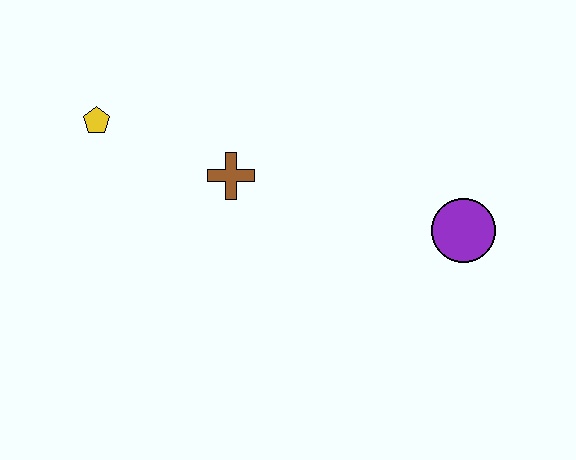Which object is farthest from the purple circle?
The yellow pentagon is farthest from the purple circle.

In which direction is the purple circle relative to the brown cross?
The purple circle is to the right of the brown cross.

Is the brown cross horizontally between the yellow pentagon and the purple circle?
Yes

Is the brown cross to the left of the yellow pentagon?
No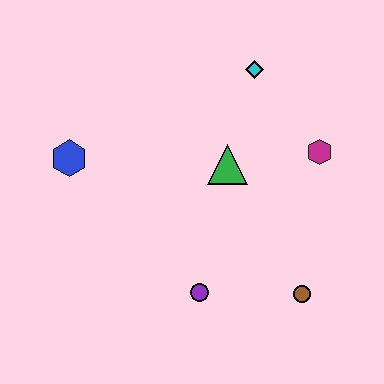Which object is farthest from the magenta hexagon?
The blue hexagon is farthest from the magenta hexagon.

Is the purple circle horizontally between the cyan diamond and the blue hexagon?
Yes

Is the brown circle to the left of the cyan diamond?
No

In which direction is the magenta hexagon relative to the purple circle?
The magenta hexagon is above the purple circle.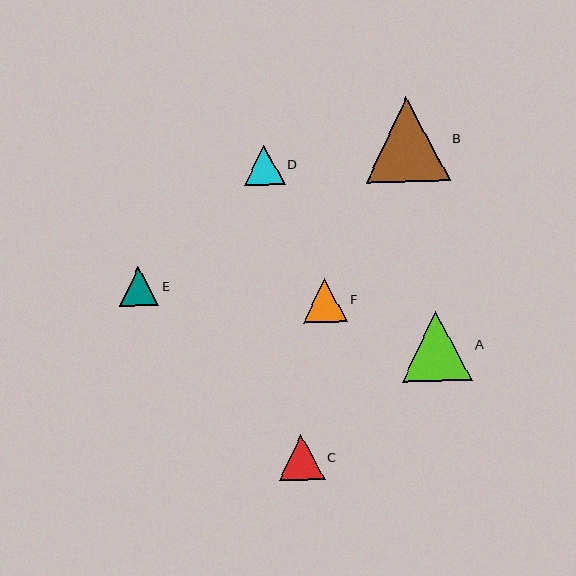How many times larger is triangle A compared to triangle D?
Triangle A is approximately 1.7 times the size of triangle D.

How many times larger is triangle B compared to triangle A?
Triangle B is approximately 1.2 times the size of triangle A.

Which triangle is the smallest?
Triangle E is the smallest with a size of approximately 39 pixels.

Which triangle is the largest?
Triangle B is the largest with a size of approximately 84 pixels.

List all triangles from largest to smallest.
From largest to smallest: B, A, C, F, D, E.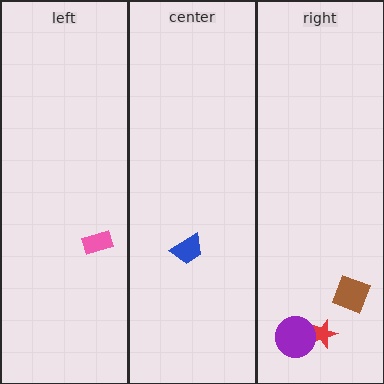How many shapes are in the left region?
1.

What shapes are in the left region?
The pink rectangle.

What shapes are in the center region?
The blue trapezoid.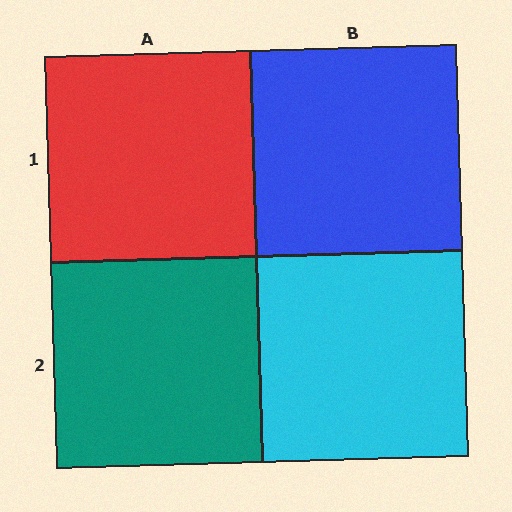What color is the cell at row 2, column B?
Cyan.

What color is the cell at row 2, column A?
Teal.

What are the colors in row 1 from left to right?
Red, blue.